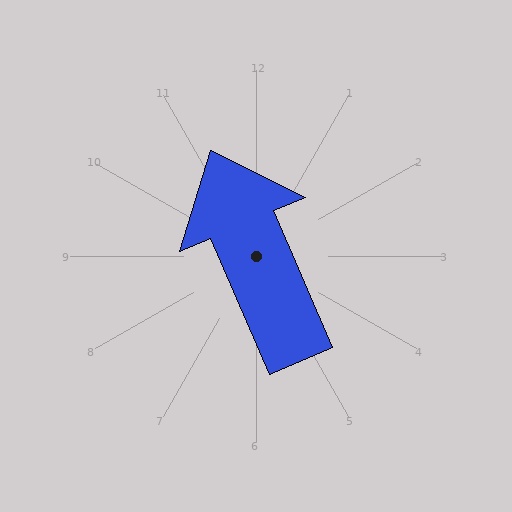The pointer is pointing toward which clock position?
Roughly 11 o'clock.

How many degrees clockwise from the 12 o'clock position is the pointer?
Approximately 337 degrees.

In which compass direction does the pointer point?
Northwest.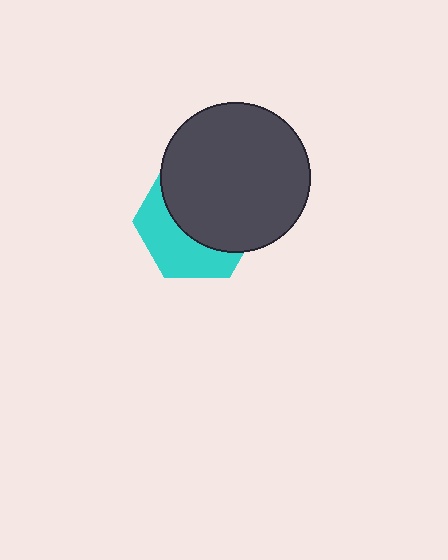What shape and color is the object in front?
The object in front is a dark gray circle.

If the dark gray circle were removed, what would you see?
You would see the complete cyan hexagon.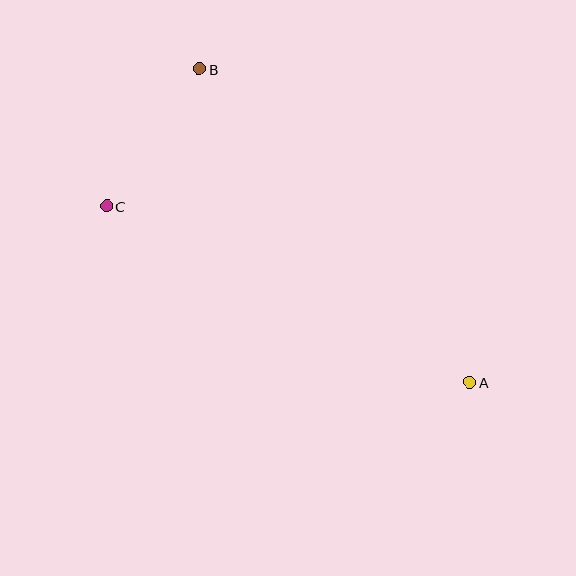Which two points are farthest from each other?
Points A and B are farthest from each other.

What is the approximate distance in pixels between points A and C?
The distance between A and C is approximately 404 pixels.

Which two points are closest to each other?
Points B and C are closest to each other.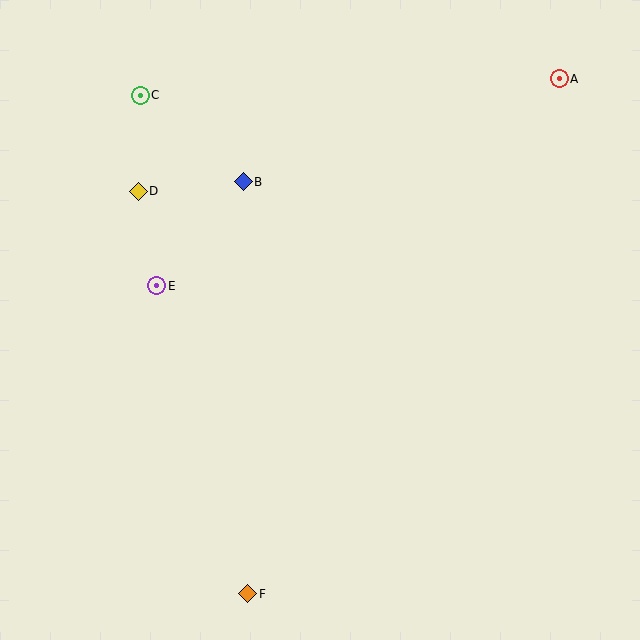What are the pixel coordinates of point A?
Point A is at (559, 79).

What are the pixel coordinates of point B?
Point B is at (243, 182).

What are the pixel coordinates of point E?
Point E is at (157, 286).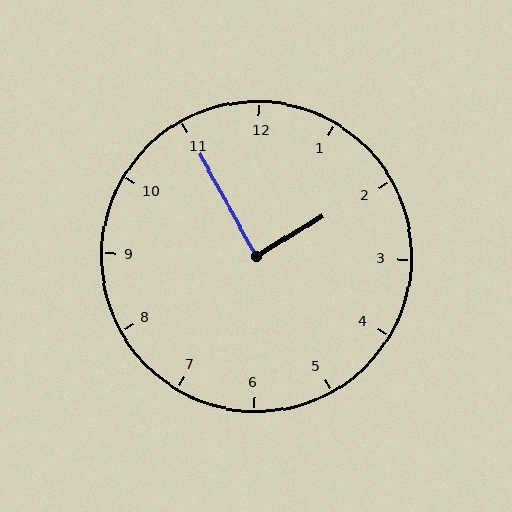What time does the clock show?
1:55.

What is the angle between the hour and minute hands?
Approximately 88 degrees.